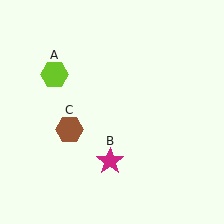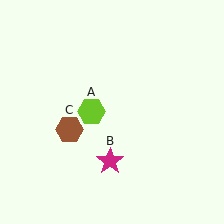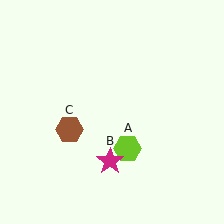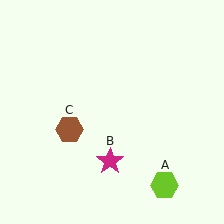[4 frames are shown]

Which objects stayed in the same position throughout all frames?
Magenta star (object B) and brown hexagon (object C) remained stationary.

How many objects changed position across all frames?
1 object changed position: lime hexagon (object A).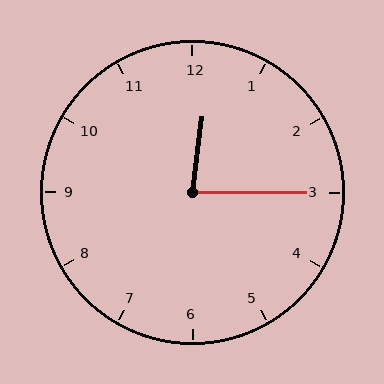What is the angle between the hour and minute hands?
Approximately 82 degrees.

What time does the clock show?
12:15.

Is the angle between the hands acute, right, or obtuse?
It is acute.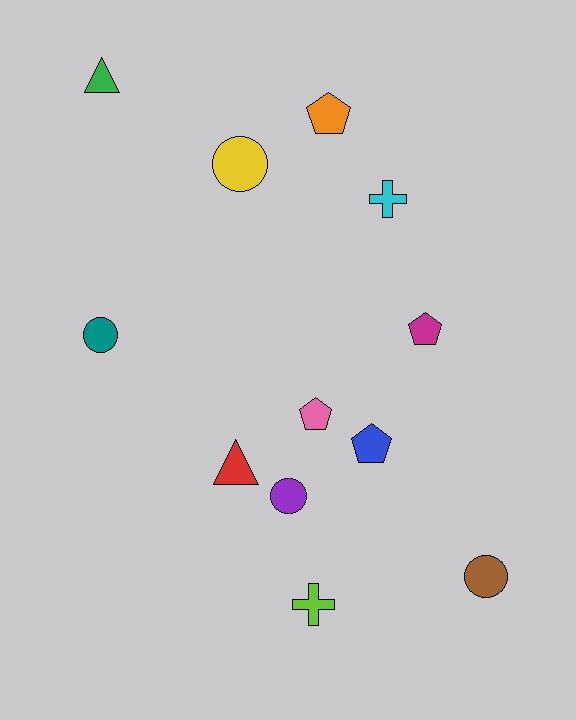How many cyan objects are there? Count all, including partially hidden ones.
There is 1 cyan object.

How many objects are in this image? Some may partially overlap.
There are 12 objects.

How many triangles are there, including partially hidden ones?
There are 2 triangles.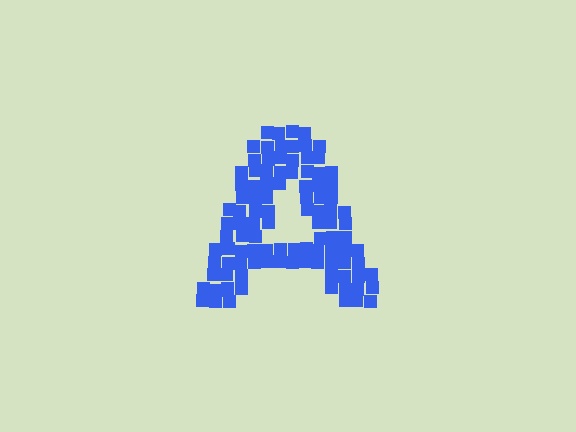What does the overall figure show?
The overall figure shows the letter A.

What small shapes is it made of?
It is made of small squares.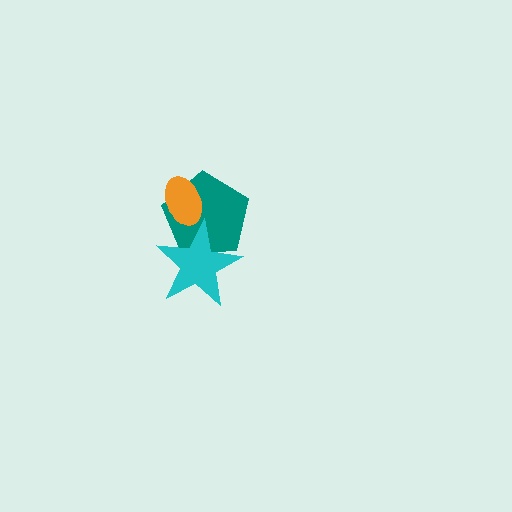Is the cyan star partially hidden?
No, no other shape covers it.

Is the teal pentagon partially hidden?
Yes, it is partially covered by another shape.